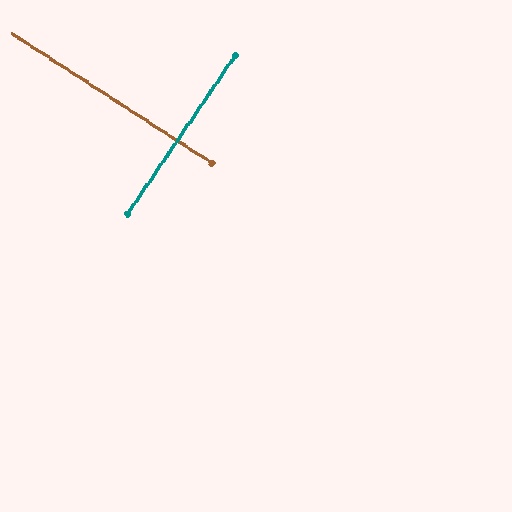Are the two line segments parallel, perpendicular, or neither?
Perpendicular — they meet at approximately 88°.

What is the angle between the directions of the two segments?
Approximately 88 degrees.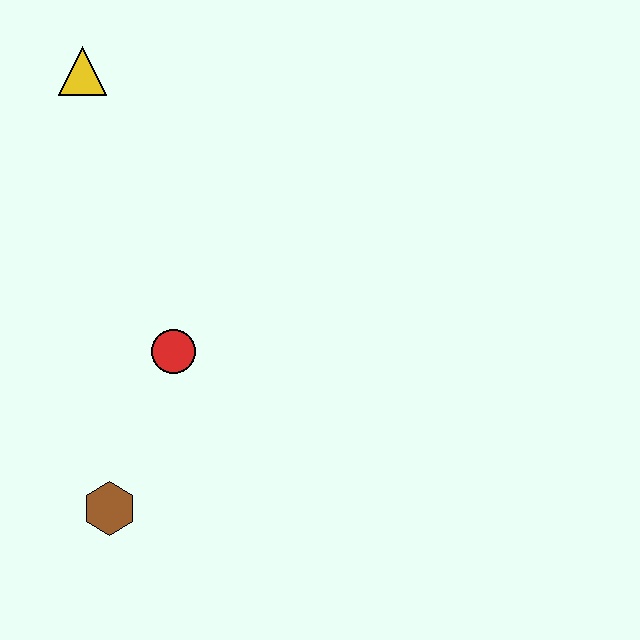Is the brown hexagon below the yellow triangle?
Yes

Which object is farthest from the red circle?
The yellow triangle is farthest from the red circle.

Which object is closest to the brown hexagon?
The red circle is closest to the brown hexagon.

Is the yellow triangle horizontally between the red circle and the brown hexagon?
No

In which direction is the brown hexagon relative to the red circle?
The brown hexagon is below the red circle.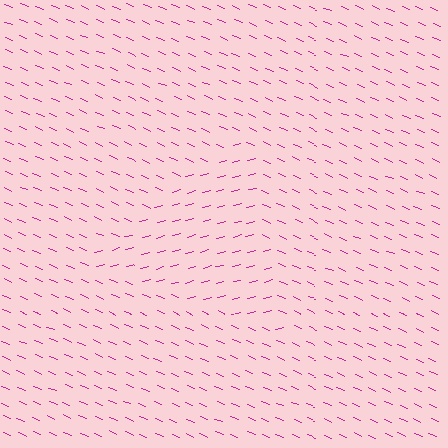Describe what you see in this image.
The image is filled with small magenta line segments. A triangle region in the image has lines oriented differently from the surrounding lines, creating a visible texture boundary.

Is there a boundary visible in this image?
Yes, there is a texture boundary formed by a change in line orientation.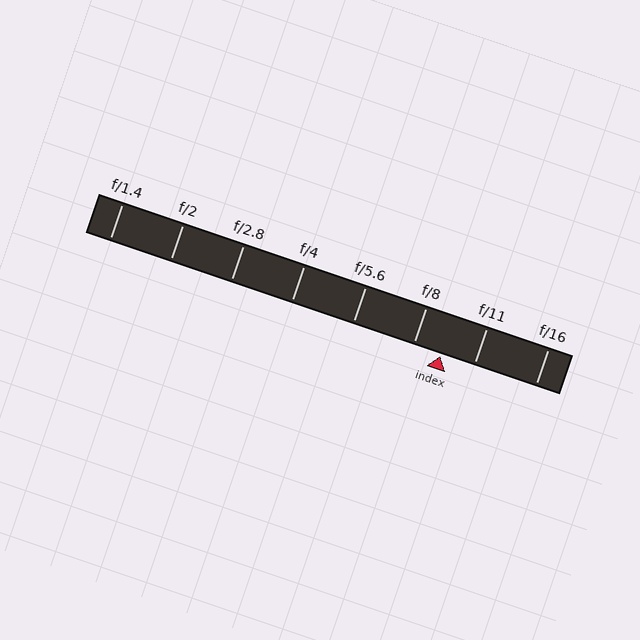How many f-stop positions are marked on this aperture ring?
There are 8 f-stop positions marked.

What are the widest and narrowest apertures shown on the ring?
The widest aperture shown is f/1.4 and the narrowest is f/16.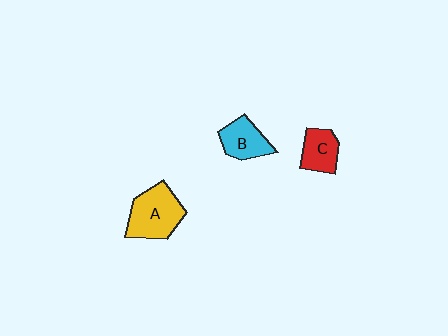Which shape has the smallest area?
Shape C (red).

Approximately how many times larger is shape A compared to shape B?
Approximately 1.5 times.